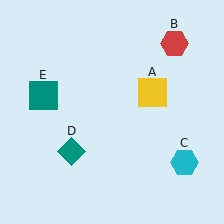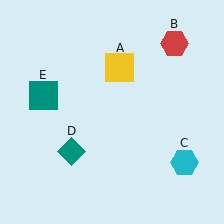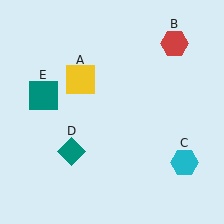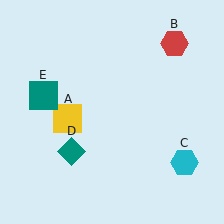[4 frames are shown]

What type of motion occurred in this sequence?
The yellow square (object A) rotated counterclockwise around the center of the scene.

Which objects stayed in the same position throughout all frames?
Red hexagon (object B) and cyan hexagon (object C) and teal diamond (object D) and teal square (object E) remained stationary.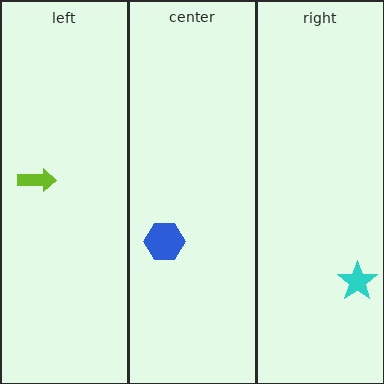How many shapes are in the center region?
1.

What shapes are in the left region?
The lime arrow.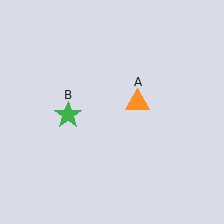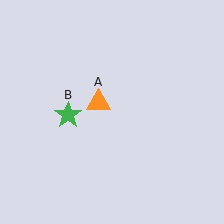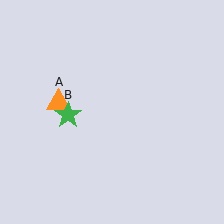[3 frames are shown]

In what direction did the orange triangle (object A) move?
The orange triangle (object A) moved left.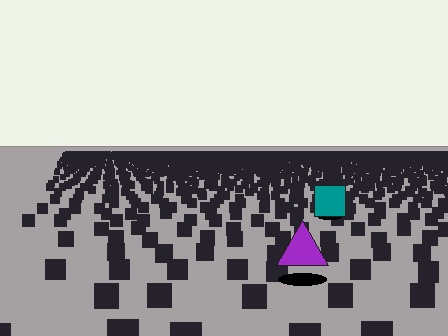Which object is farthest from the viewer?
The teal square is farthest from the viewer. It appears smaller and the ground texture around it is denser.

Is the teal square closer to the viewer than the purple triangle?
No. The purple triangle is closer — you can tell from the texture gradient: the ground texture is coarser near it.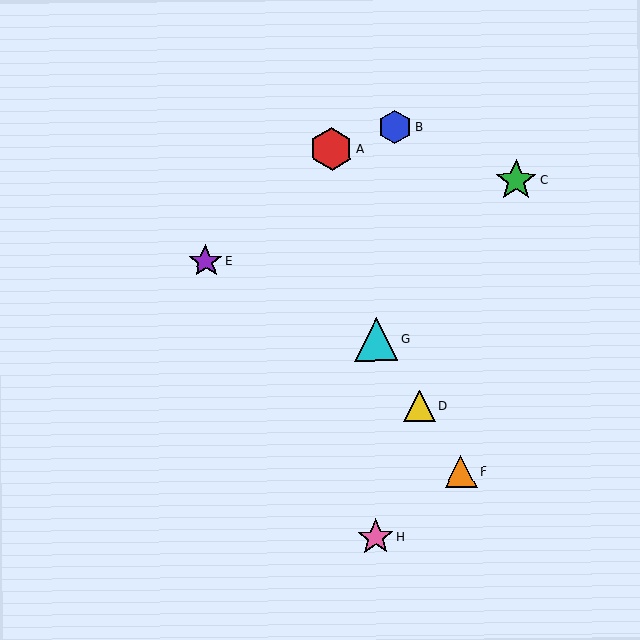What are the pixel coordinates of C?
Object C is at (516, 181).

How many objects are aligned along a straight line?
3 objects (D, F, G) are aligned along a straight line.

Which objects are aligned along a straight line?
Objects D, F, G are aligned along a straight line.